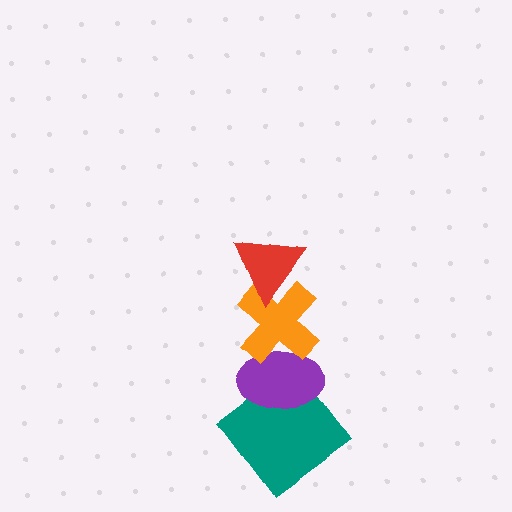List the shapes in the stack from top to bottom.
From top to bottom: the red triangle, the orange cross, the purple ellipse, the teal diamond.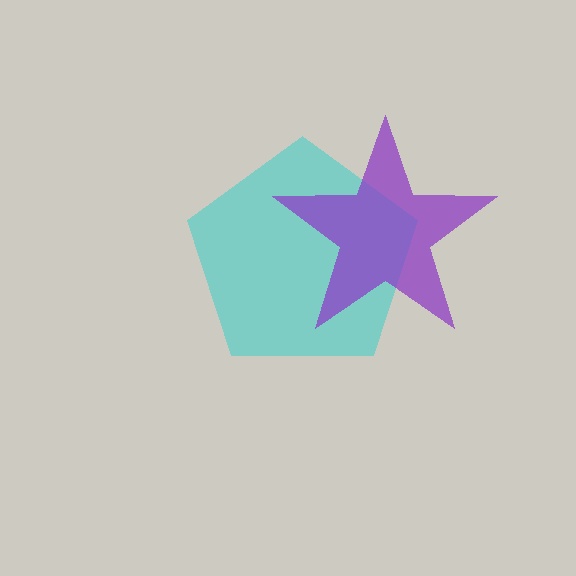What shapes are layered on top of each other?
The layered shapes are: a cyan pentagon, a purple star.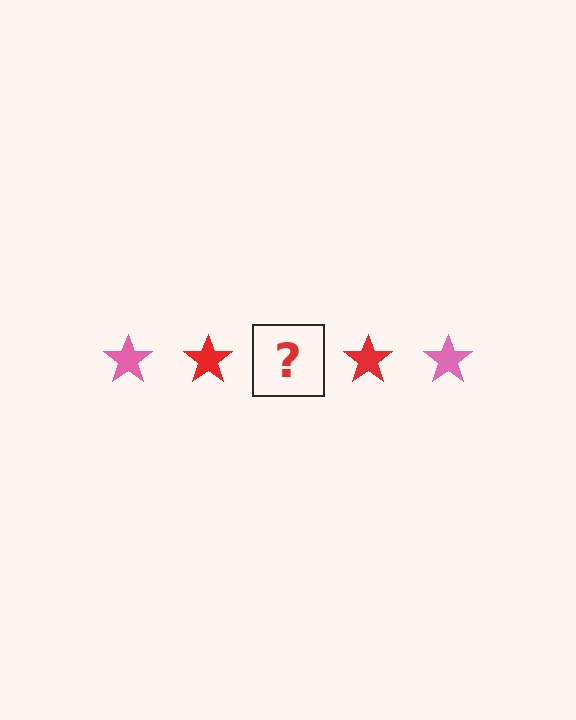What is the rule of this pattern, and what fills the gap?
The rule is that the pattern cycles through pink, red stars. The gap should be filled with a pink star.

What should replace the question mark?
The question mark should be replaced with a pink star.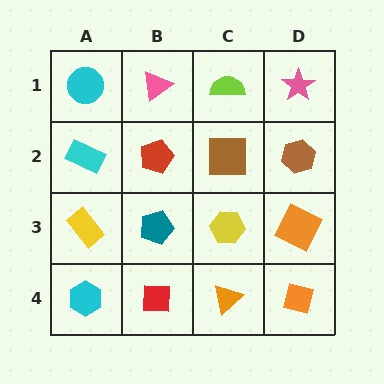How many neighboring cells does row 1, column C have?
3.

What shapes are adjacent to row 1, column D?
A brown hexagon (row 2, column D), a lime semicircle (row 1, column C).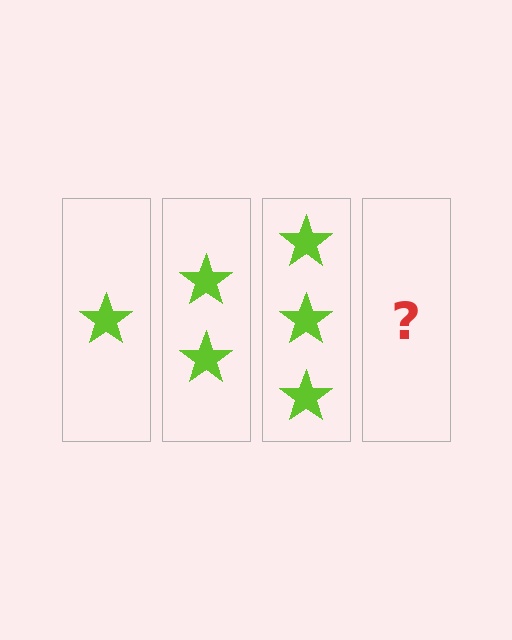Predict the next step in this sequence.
The next step is 4 stars.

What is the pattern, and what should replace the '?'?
The pattern is that each step adds one more star. The '?' should be 4 stars.